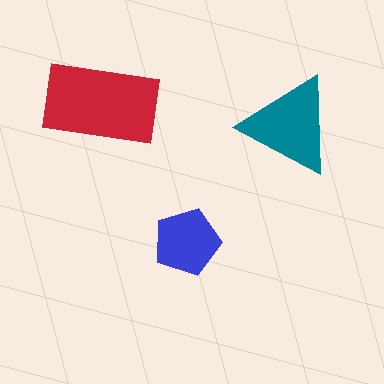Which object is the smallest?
The blue pentagon.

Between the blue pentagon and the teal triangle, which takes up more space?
The teal triangle.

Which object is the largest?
The red rectangle.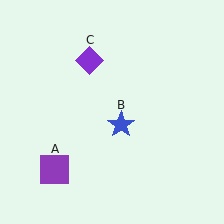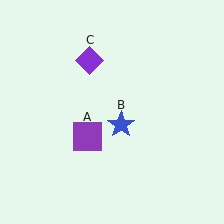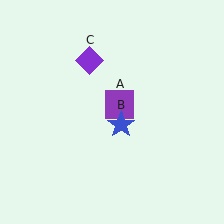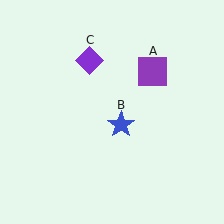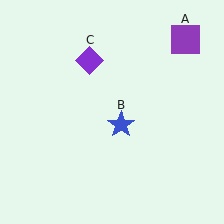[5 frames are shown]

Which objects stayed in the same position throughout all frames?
Blue star (object B) and purple diamond (object C) remained stationary.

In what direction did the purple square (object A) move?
The purple square (object A) moved up and to the right.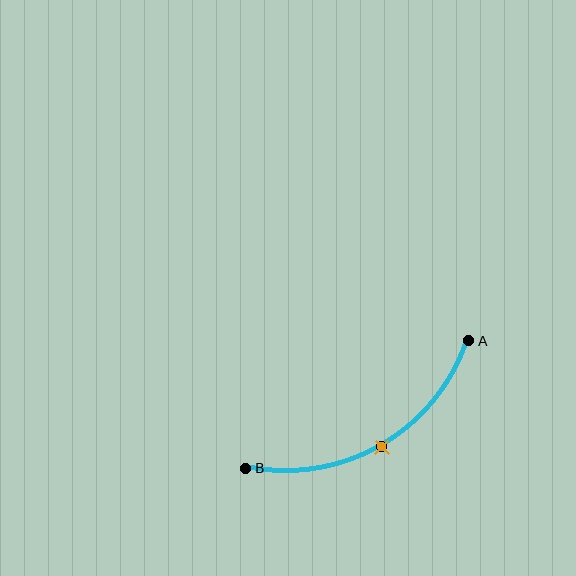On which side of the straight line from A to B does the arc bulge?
The arc bulges below the straight line connecting A and B.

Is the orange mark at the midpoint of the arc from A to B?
Yes. The orange mark lies on the arc at equal arc-length from both A and B — it is the arc midpoint.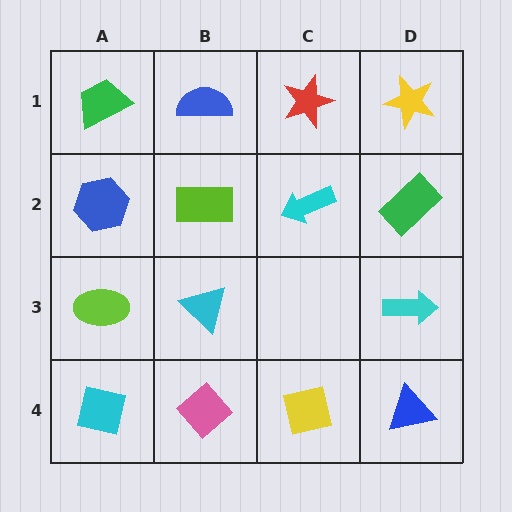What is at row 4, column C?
A yellow square.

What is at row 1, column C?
A red star.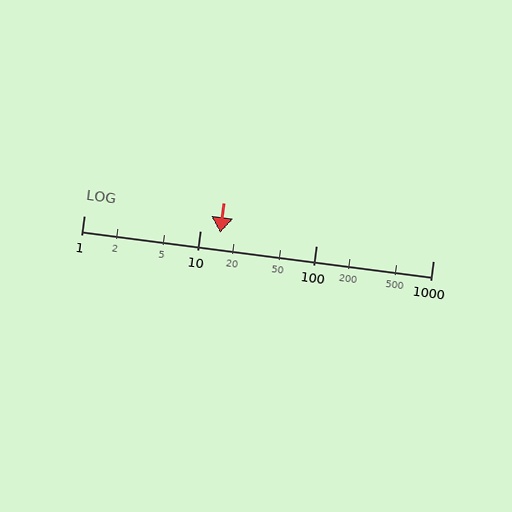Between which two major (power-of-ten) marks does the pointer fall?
The pointer is between 10 and 100.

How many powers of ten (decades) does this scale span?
The scale spans 3 decades, from 1 to 1000.